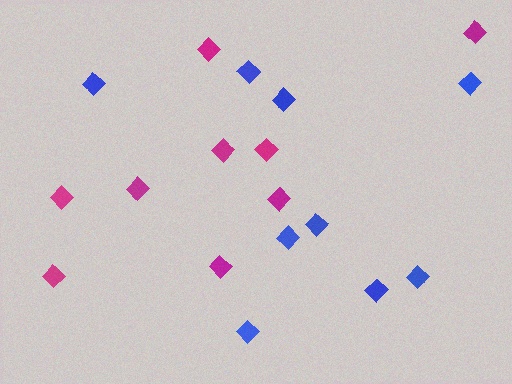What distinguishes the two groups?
There are 2 groups: one group of blue diamonds (9) and one group of magenta diamonds (9).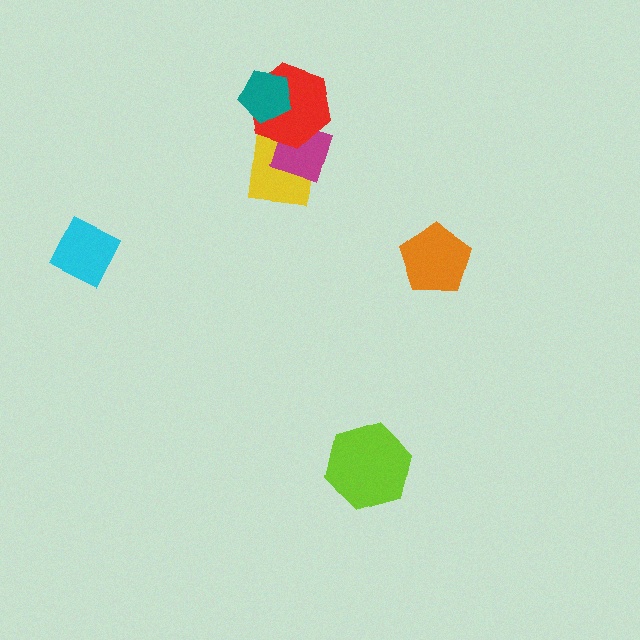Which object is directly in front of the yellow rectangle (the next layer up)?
The magenta diamond is directly in front of the yellow rectangle.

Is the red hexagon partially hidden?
Yes, it is partially covered by another shape.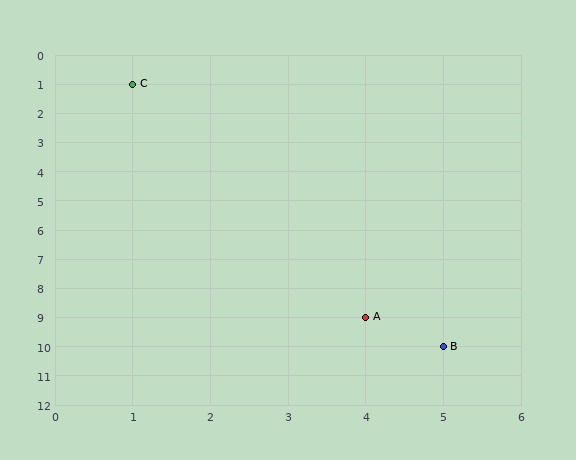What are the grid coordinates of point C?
Point C is at grid coordinates (1, 1).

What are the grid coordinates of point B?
Point B is at grid coordinates (5, 10).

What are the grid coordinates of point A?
Point A is at grid coordinates (4, 9).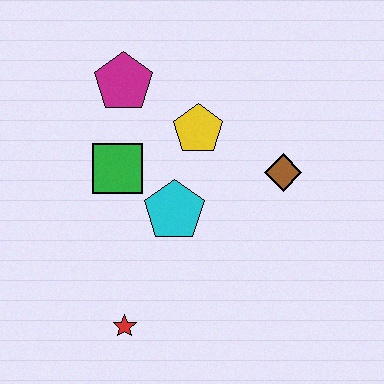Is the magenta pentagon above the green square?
Yes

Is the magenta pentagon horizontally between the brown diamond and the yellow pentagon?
No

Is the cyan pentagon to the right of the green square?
Yes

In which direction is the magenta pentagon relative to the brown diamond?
The magenta pentagon is to the left of the brown diamond.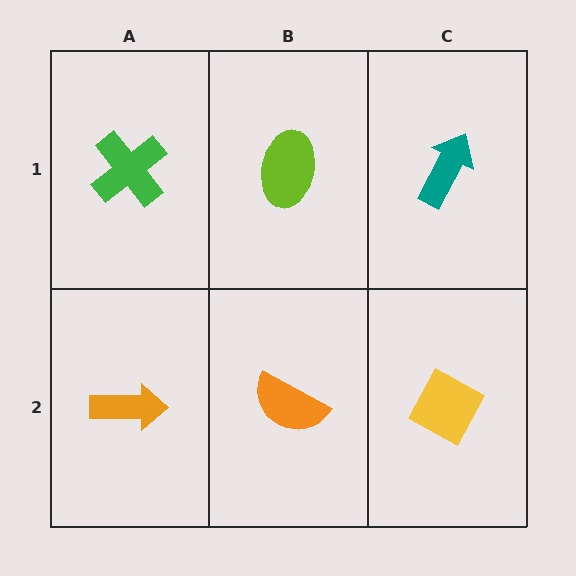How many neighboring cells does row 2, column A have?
2.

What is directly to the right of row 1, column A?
A lime ellipse.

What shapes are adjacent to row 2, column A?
A green cross (row 1, column A), an orange semicircle (row 2, column B).